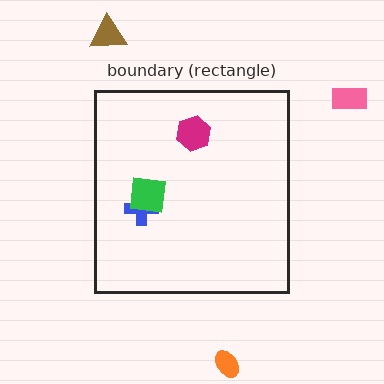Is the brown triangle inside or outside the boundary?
Outside.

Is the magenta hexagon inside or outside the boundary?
Inside.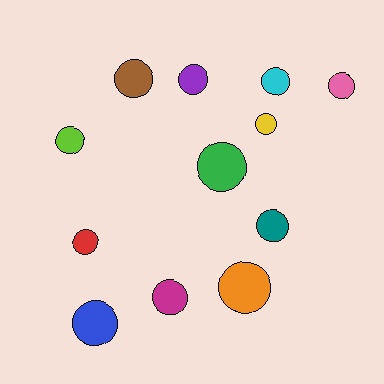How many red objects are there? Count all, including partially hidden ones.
There is 1 red object.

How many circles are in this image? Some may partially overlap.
There are 12 circles.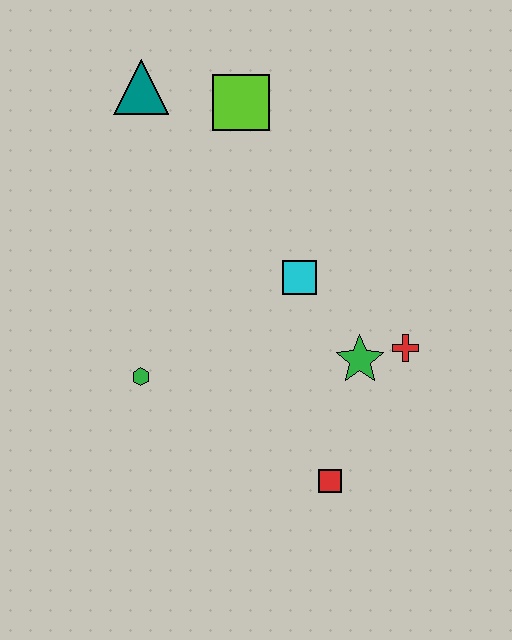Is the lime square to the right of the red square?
No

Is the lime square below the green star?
No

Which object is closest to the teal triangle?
The lime square is closest to the teal triangle.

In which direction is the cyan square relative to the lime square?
The cyan square is below the lime square.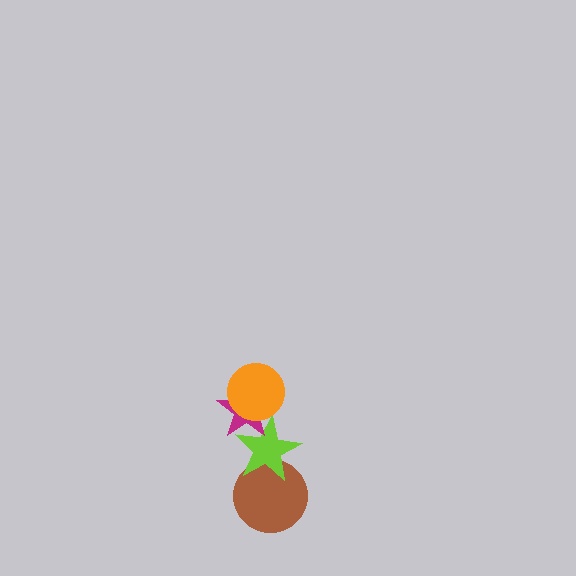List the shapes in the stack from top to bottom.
From top to bottom: the orange circle, the magenta star, the lime star, the brown circle.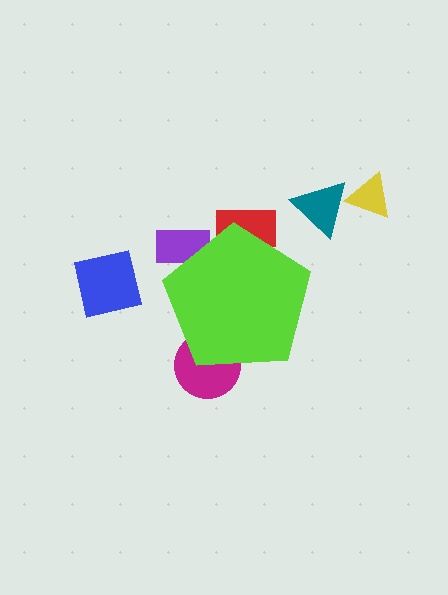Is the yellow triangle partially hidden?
No, the yellow triangle is fully visible.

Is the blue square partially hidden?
No, the blue square is fully visible.